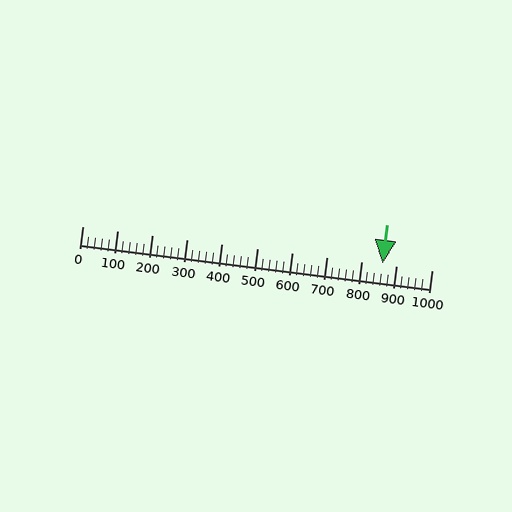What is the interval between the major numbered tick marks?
The major tick marks are spaced 100 units apart.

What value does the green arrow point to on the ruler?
The green arrow points to approximately 860.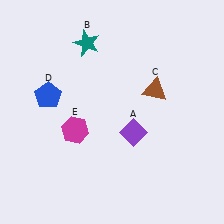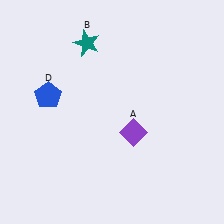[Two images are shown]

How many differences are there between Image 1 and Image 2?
There are 2 differences between the two images.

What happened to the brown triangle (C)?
The brown triangle (C) was removed in Image 2. It was in the top-right area of Image 1.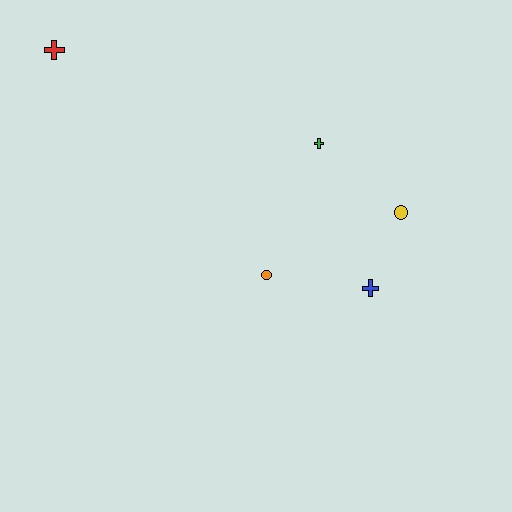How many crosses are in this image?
There are 3 crosses.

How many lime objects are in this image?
There are no lime objects.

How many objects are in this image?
There are 5 objects.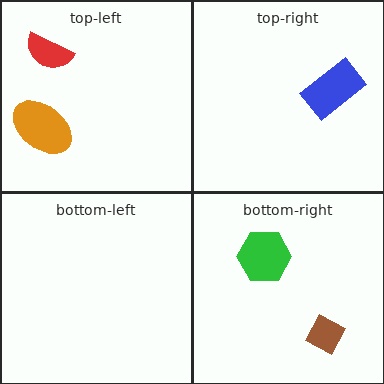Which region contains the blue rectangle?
The top-right region.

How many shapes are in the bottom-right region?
2.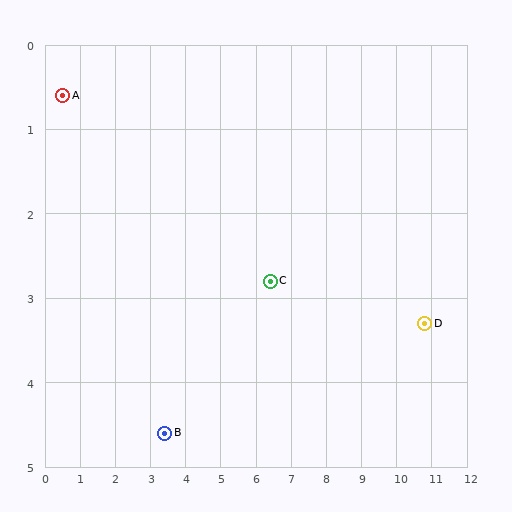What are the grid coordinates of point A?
Point A is at approximately (0.5, 0.6).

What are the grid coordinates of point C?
Point C is at approximately (6.4, 2.8).